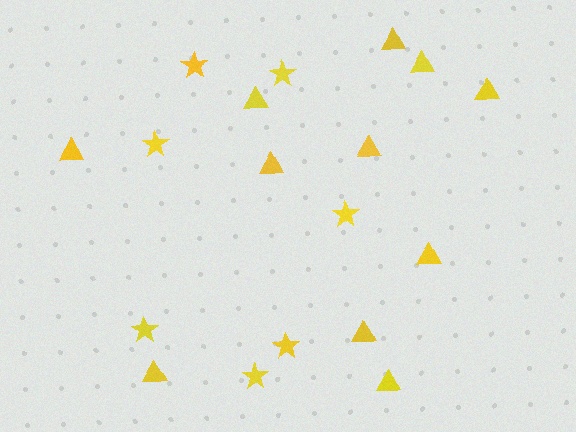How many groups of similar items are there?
There are 2 groups: one group of triangles (11) and one group of stars (7).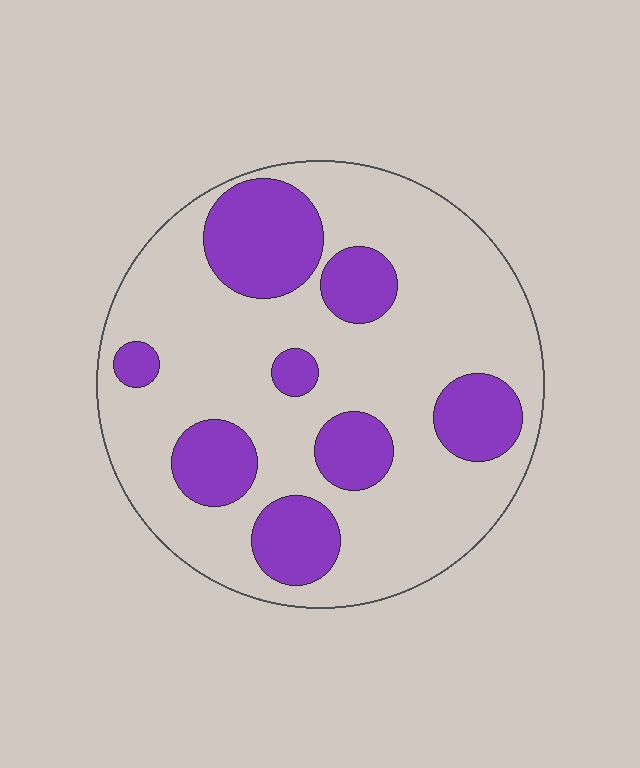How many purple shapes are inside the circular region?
8.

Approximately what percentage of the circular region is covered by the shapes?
Approximately 30%.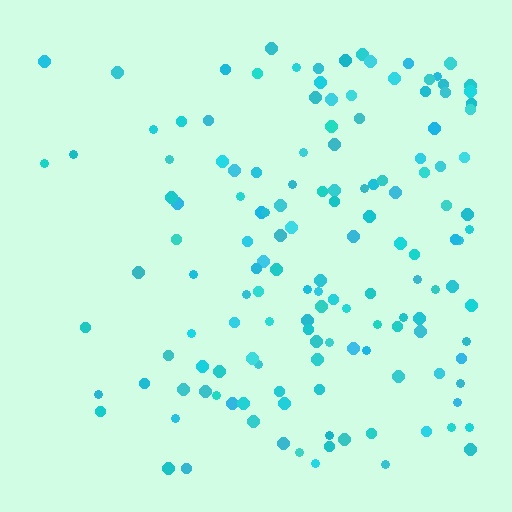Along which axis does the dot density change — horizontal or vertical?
Horizontal.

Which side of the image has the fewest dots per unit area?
The left.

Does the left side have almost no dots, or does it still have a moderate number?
Still a moderate number, just noticeably fewer than the right.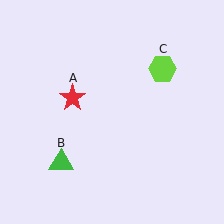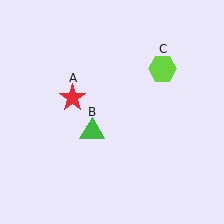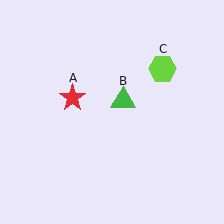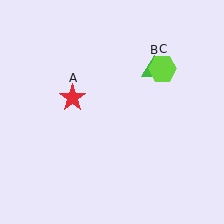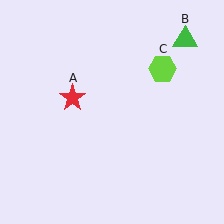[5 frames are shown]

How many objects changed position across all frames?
1 object changed position: green triangle (object B).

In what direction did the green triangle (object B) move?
The green triangle (object B) moved up and to the right.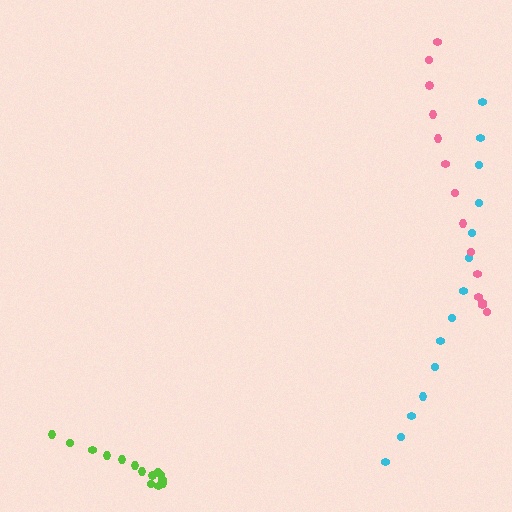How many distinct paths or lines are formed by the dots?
There are 3 distinct paths.